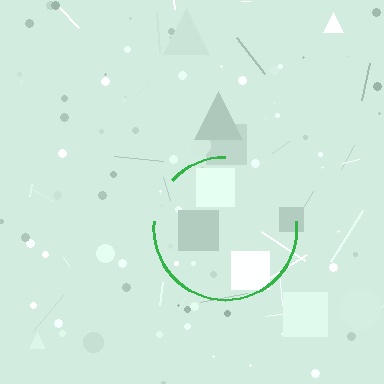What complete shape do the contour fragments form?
The contour fragments form a circle.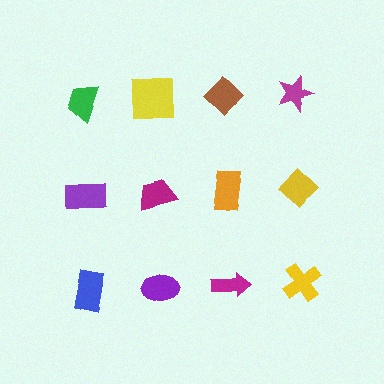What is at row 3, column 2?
A purple ellipse.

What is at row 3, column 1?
A blue rectangle.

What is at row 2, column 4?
A yellow diamond.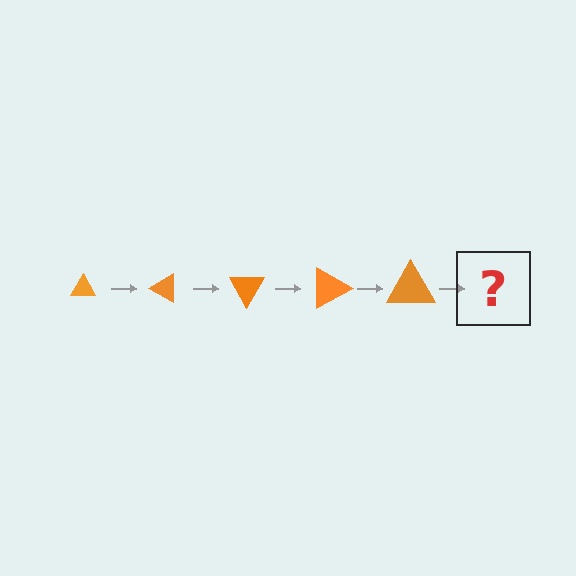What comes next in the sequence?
The next element should be a triangle, larger than the previous one and rotated 150 degrees from the start.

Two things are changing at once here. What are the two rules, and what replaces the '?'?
The two rules are that the triangle grows larger each step and it rotates 30 degrees each step. The '?' should be a triangle, larger than the previous one and rotated 150 degrees from the start.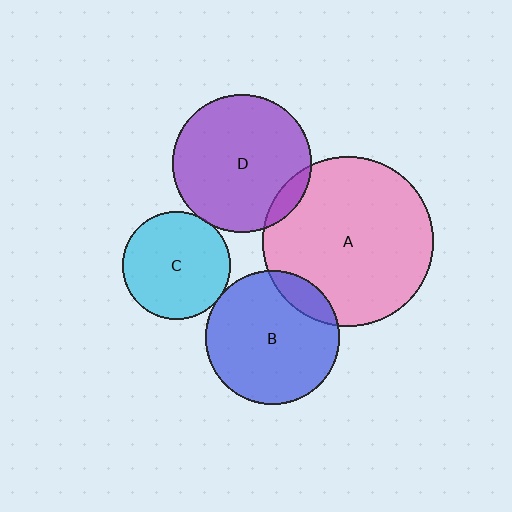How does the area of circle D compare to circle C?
Approximately 1.6 times.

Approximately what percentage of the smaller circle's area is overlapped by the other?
Approximately 10%.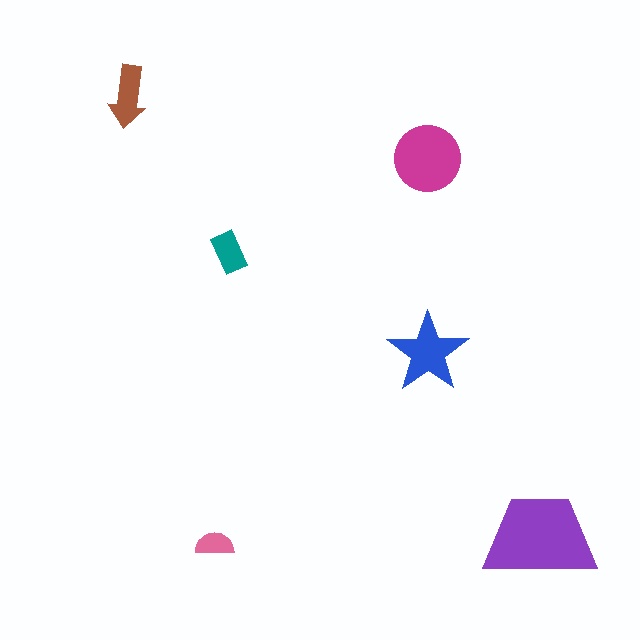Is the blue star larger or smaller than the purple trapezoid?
Smaller.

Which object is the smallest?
The pink semicircle.